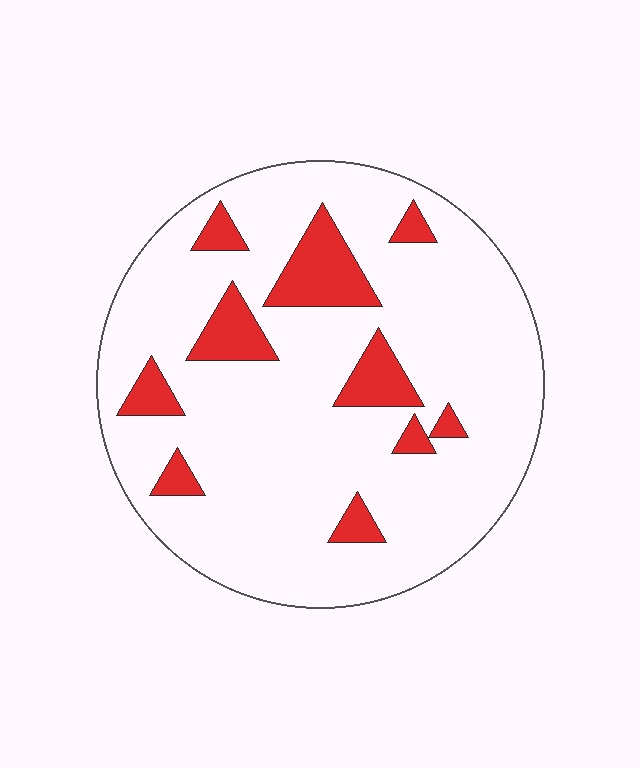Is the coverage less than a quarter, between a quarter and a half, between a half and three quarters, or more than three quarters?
Less than a quarter.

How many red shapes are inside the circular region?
10.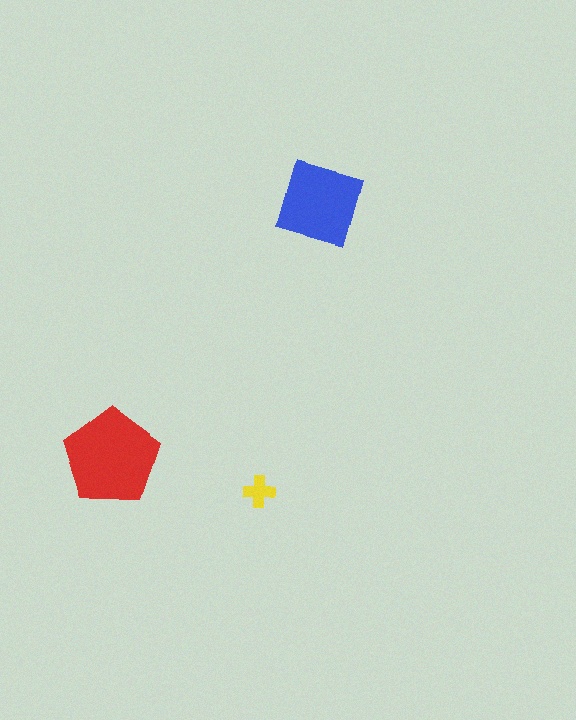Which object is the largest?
The red pentagon.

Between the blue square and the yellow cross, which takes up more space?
The blue square.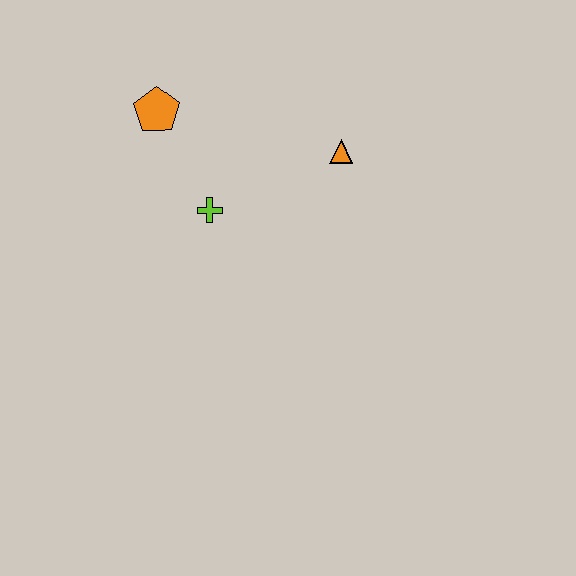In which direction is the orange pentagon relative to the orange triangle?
The orange pentagon is to the left of the orange triangle.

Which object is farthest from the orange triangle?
The orange pentagon is farthest from the orange triangle.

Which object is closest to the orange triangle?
The lime cross is closest to the orange triangle.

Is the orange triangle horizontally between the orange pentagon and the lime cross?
No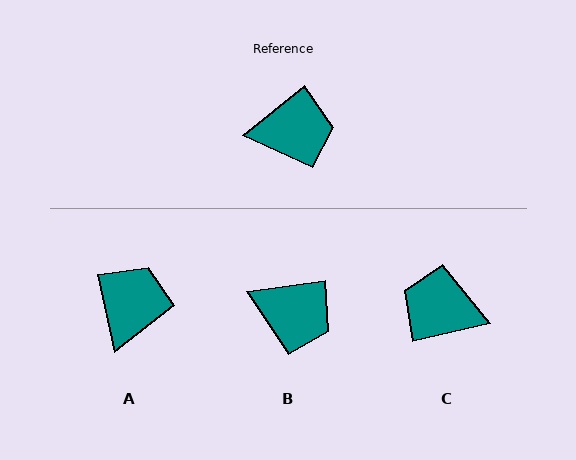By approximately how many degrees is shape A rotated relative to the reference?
Approximately 63 degrees counter-clockwise.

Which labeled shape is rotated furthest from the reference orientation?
C, about 153 degrees away.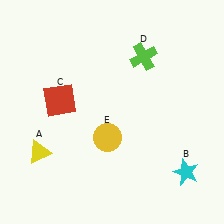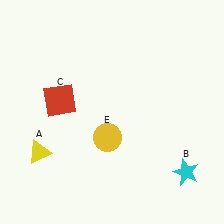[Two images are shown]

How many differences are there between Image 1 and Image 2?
There is 1 difference between the two images.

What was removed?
The lime cross (D) was removed in Image 2.